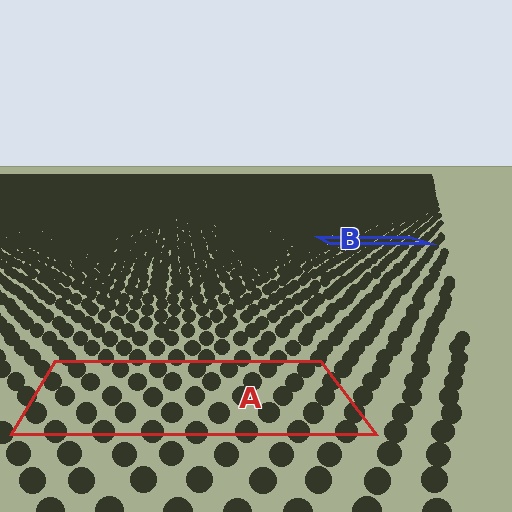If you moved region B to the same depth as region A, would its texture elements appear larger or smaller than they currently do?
They would appear larger. At a closer depth, the same texture elements are projected at a bigger on-screen size.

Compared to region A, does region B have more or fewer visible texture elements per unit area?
Region B has more texture elements per unit area — they are packed more densely because it is farther away.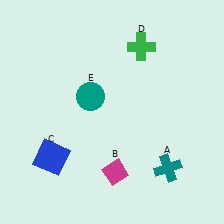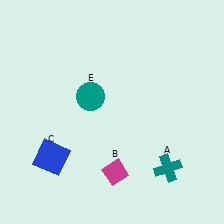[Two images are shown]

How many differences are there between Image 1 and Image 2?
There is 1 difference between the two images.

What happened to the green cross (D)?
The green cross (D) was removed in Image 2. It was in the top-right area of Image 1.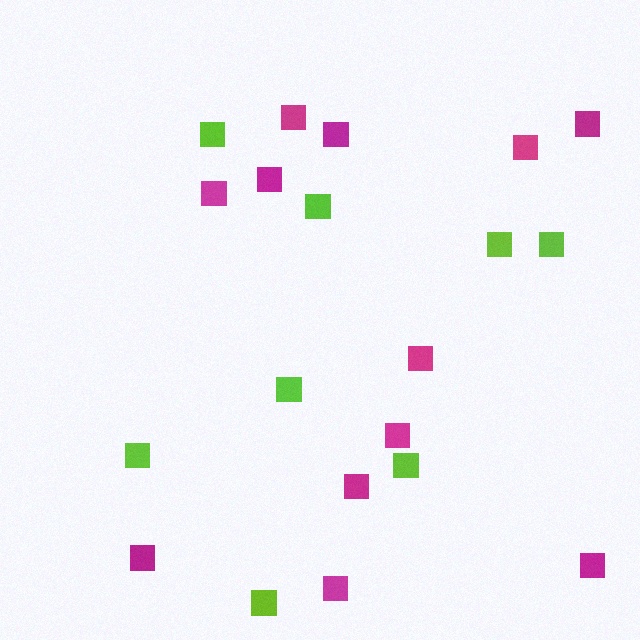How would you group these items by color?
There are 2 groups: one group of lime squares (8) and one group of magenta squares (12).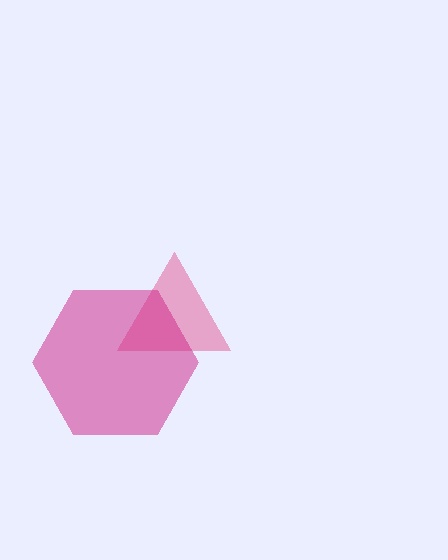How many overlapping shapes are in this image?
There are 2 overlapping shapes in the image.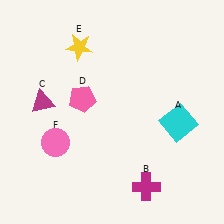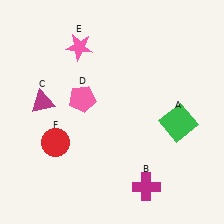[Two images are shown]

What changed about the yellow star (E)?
In Image 1, E is yellow. In Image 2, it changed to pink.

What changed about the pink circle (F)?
In Image 1, F is pink. In Image 2, it changed to red.